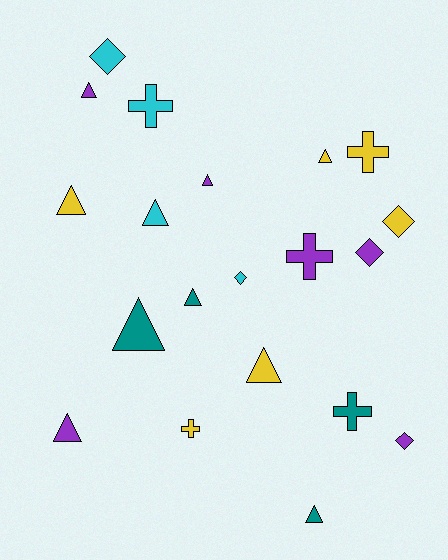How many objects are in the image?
There are 20 objects.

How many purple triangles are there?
There are 3 purple triangles.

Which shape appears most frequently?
Triangle, with 10 objects.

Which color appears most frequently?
Yellow, with 6 objects.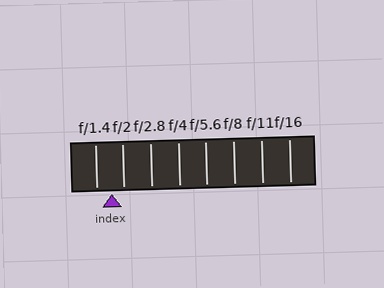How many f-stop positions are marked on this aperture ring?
There are 8 f-stop positions marked.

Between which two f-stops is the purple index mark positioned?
The index mark is between f/1.4 and f/2.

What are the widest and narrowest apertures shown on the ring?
The widest aperture shown is f/1.4 and the narrowest is f/16.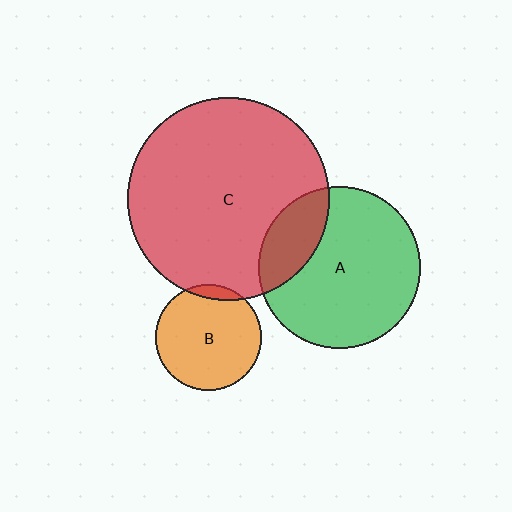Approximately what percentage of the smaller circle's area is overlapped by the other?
Approximately 20%.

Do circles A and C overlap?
Yes.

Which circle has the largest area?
Circle C (red).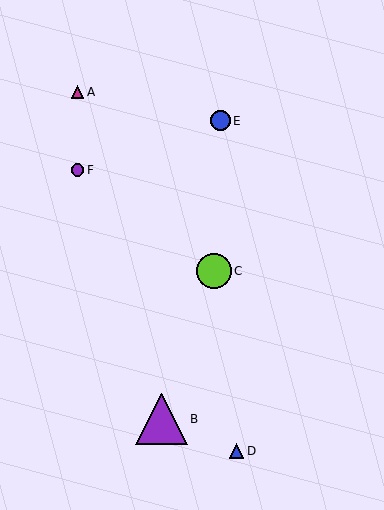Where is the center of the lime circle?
The center of the lime circle is at (214, 271).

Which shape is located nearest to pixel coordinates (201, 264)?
The lime circle (labeled C) at (214, 271) is nearest to that location.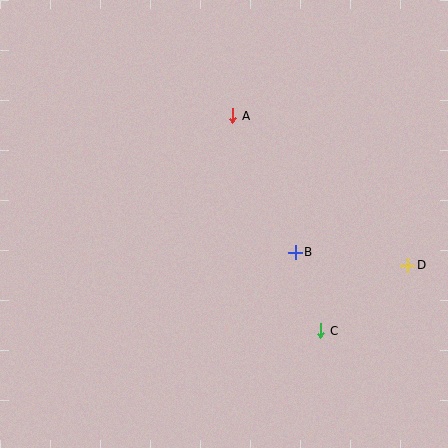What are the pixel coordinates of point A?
Point A is at (233, 116).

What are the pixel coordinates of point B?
Point B is at (295, 252).